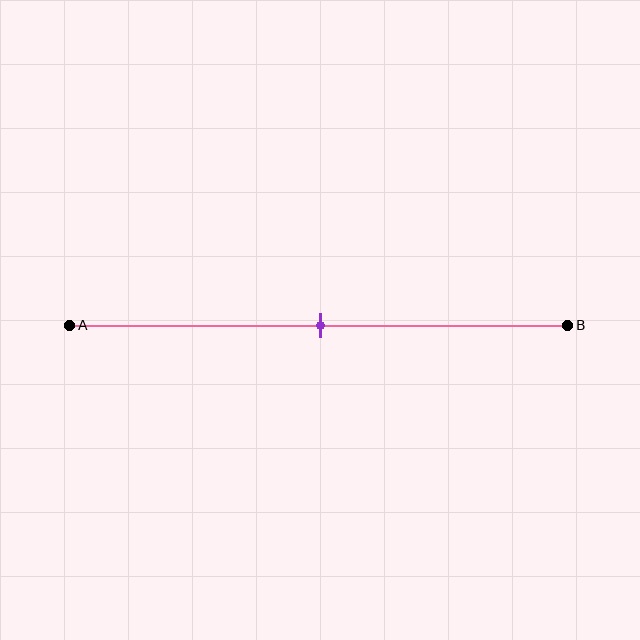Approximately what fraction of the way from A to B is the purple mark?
The purple mark is approximately 50% of the way from A to B.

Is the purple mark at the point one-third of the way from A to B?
No, the mark is at about 50% from A, not at the 33% one-third point.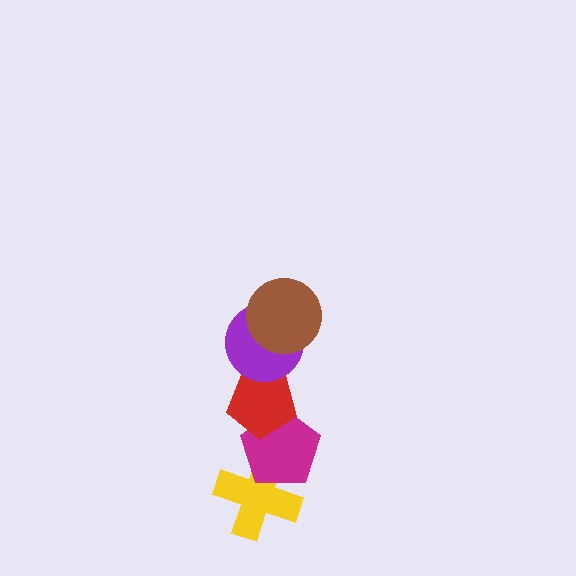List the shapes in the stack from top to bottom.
From top to bottom: the brown circle, the purple circle, the red pentagon, the magenta pentagon, the yellow cross.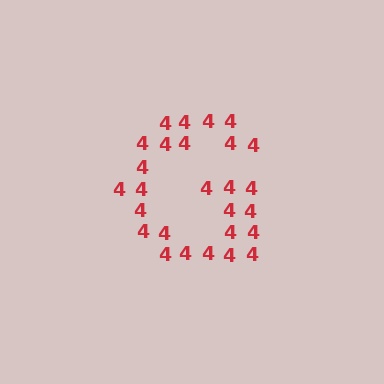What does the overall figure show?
The overall figure shows the letter G.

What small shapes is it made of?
It is made of small digit 4's.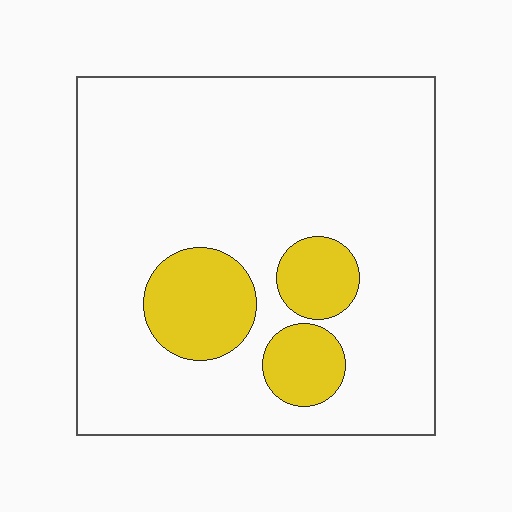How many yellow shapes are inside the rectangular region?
3.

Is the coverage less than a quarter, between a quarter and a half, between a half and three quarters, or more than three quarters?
Less than a quarter.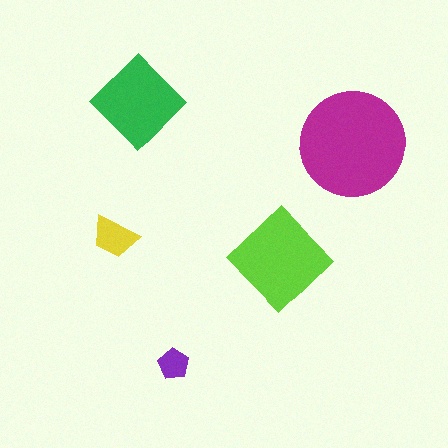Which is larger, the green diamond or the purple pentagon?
The green diamond.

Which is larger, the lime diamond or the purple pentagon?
The lime diamond.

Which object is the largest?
The magenta circle.